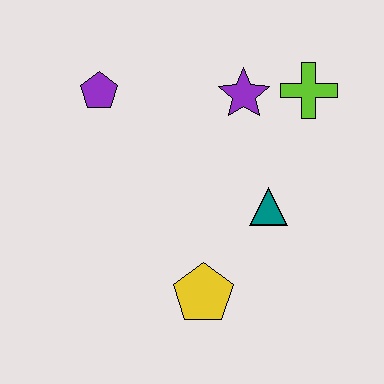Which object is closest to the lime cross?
The purple star is closest to the lime cross.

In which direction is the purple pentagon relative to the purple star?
The purple pentagon is to the left of the purple star.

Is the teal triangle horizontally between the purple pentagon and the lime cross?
Yes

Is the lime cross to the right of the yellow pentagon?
Yes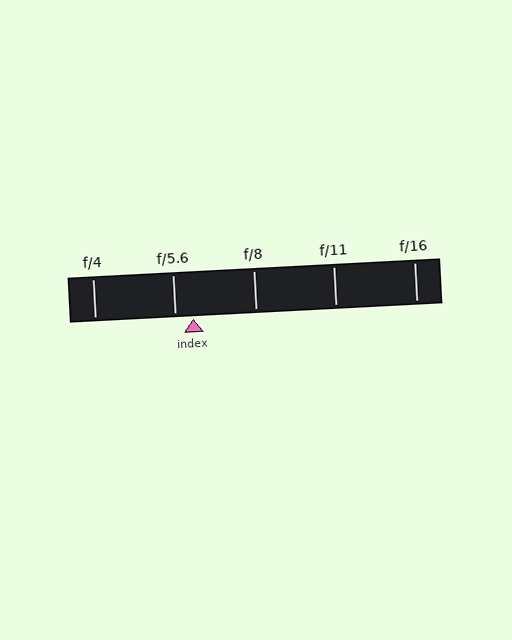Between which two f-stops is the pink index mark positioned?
The index mark is between f/5.6 and f/8.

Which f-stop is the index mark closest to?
The index mark is closest to f/5.6.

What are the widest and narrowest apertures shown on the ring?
The widest aperture shown is f/4 and the narrowest is f/16.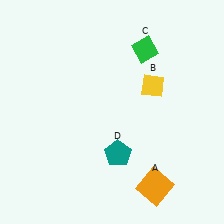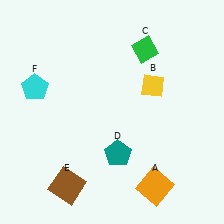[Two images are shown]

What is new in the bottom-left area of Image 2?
A brown square (E) was added in the bottom-left area of Image 2.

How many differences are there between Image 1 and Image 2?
There are 2 differences between the two images.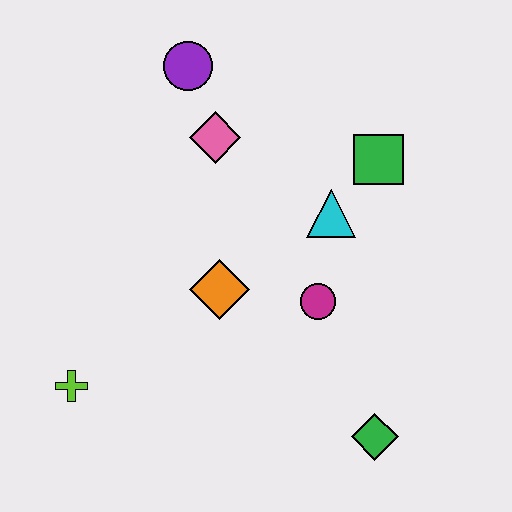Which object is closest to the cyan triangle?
The green square is closest to the cyan triangle.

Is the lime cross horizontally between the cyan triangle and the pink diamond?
No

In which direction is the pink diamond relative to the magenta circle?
The pink diamond is above the magenta circle.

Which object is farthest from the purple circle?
The green diamond is farthest from the purple circle.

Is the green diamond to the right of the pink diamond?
Yes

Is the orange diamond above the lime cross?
Yes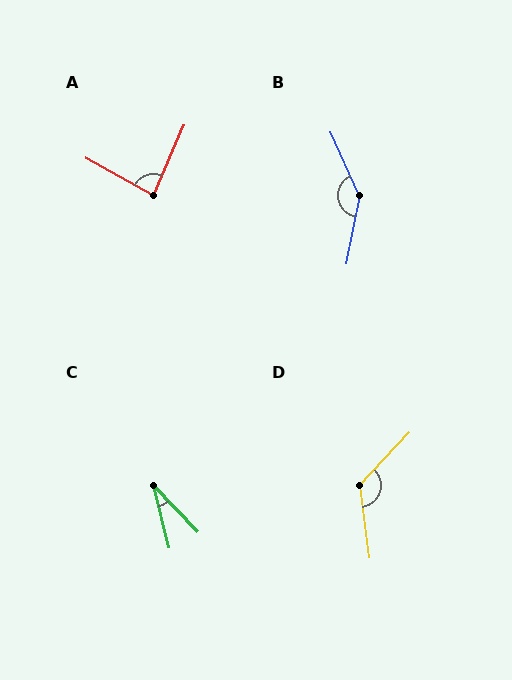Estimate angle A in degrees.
Approximately 84 degrees.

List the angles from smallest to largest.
C (30°), A (84°), D (129°), B (145°).